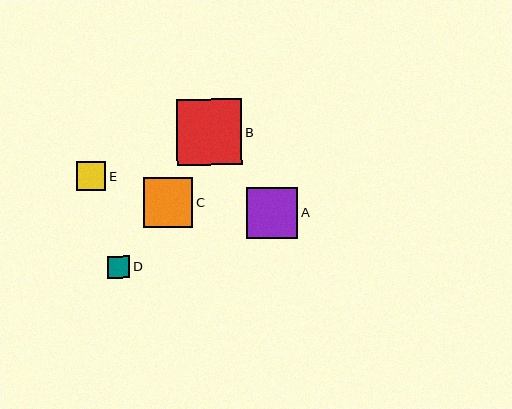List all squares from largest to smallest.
From largest to smallest: B, A, C, E, D.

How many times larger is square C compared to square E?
Square C is approximately 1.7 times the size of square E.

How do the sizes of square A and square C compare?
Square A and square C are approximately the same size.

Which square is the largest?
Square B is the largest with a size of approximately 65 pixels.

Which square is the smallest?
Square D is the smallest with a size of approximately 22 pixels.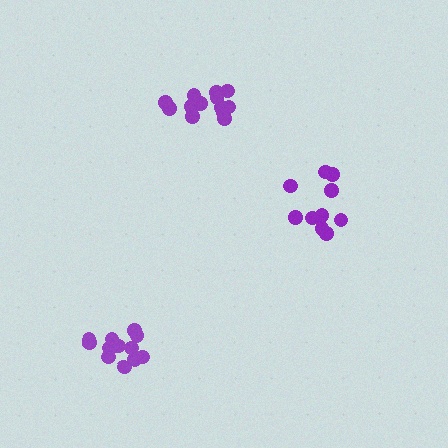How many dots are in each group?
Group 1: 13 dots, Group 2: 10 dots, Group 3: 13 dots (36 total).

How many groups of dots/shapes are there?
There are 3 groups.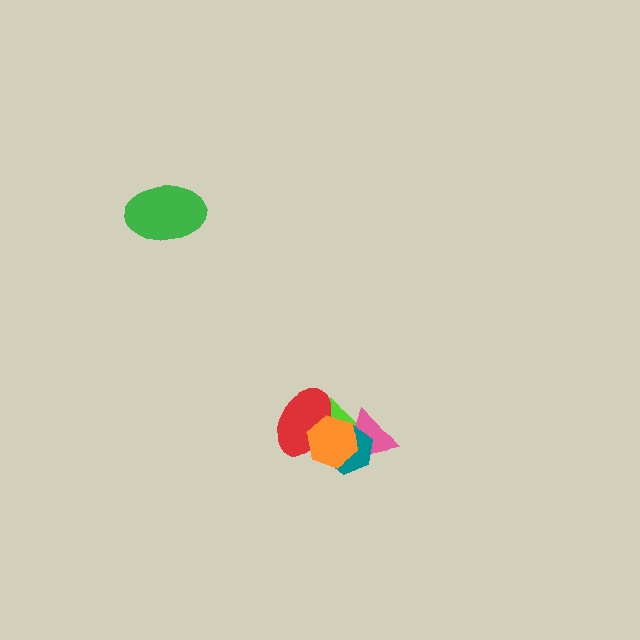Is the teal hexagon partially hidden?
Yes, it is partially covered by another shape.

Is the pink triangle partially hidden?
Yes, it is partially covered by another shape.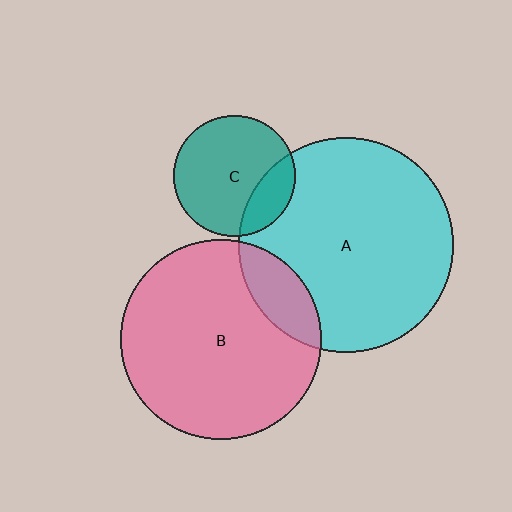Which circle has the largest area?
Circle A (cyan).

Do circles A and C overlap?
Yes.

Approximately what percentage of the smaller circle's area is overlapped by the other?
Approximately 20%.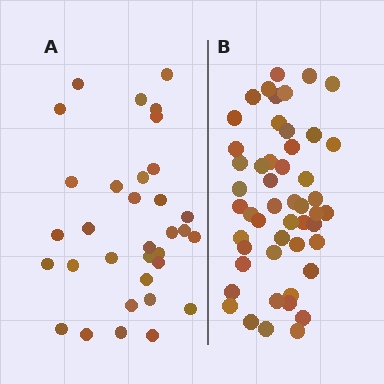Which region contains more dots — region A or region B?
Region B (the right region) has more dots.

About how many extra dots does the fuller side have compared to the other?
Region B has approximately 15 more dots than region A.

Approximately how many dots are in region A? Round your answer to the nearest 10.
About 30 dots. (The exact count is 33, which rounds to 30.)